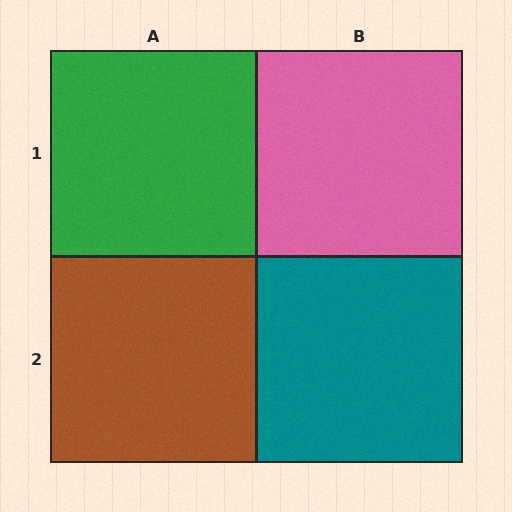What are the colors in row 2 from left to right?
Brown, teal.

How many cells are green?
1 cell is green.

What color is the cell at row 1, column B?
Pink.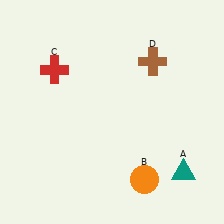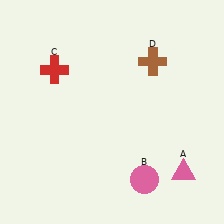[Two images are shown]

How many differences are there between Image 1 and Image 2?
There are 2 differences between the two images.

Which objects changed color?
A changed from teal to pink. B changed from orange to pink.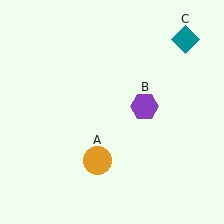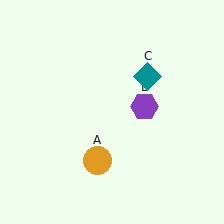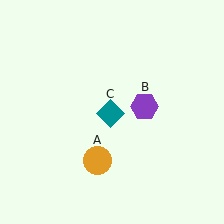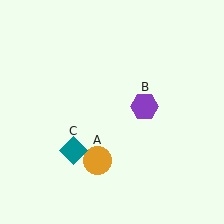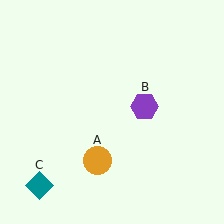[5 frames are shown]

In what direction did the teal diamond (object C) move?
The teal diamond (object C) moved down and to the left.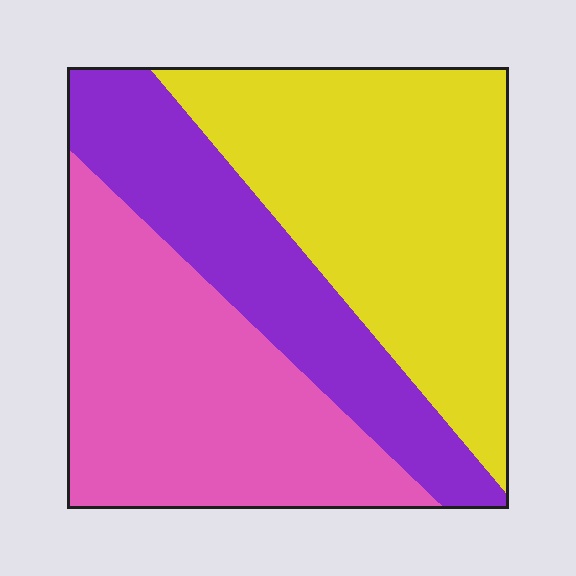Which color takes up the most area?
Yellow, at roughly 40%.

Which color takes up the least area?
Purple, at roughly 25%.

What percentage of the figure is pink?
Pink covers 35% of the figure.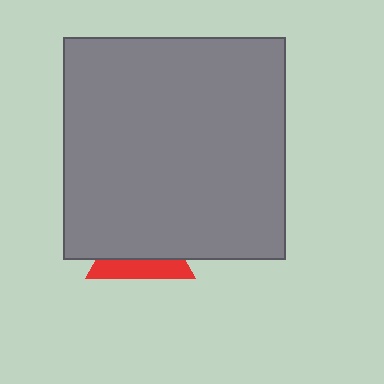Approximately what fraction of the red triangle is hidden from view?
Roughly 63% of the red triangle is hidden behind the gray square.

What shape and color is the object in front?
The object in front is a gray square.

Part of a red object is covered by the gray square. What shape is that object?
It is a triangle.